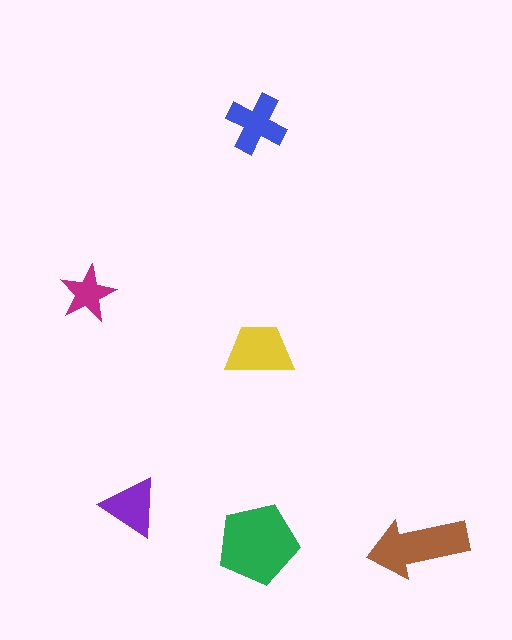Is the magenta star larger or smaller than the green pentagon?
Smaller.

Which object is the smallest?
The magenta star.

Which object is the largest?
The green pentagon.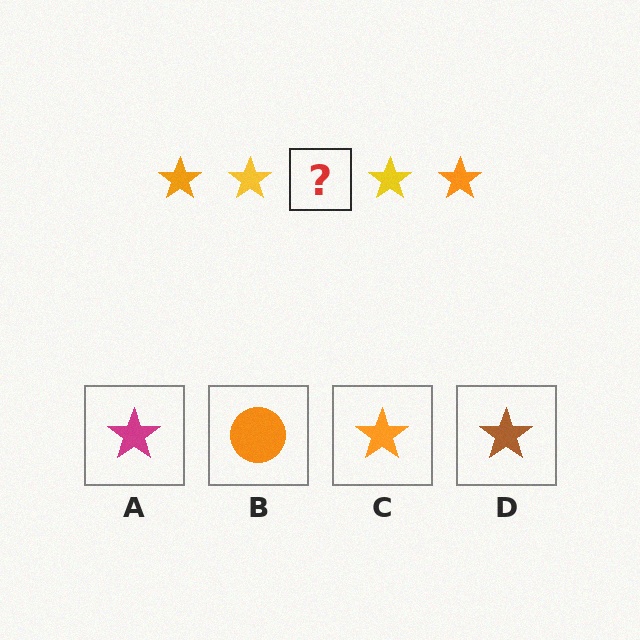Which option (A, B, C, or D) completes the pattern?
C.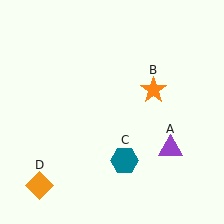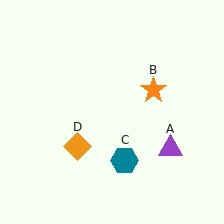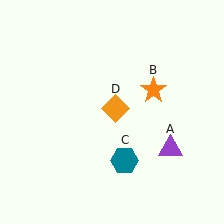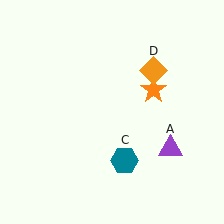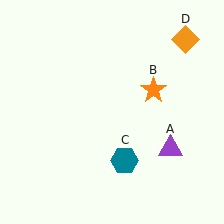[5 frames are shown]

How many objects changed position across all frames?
1 object changed position: orange diamond (object D).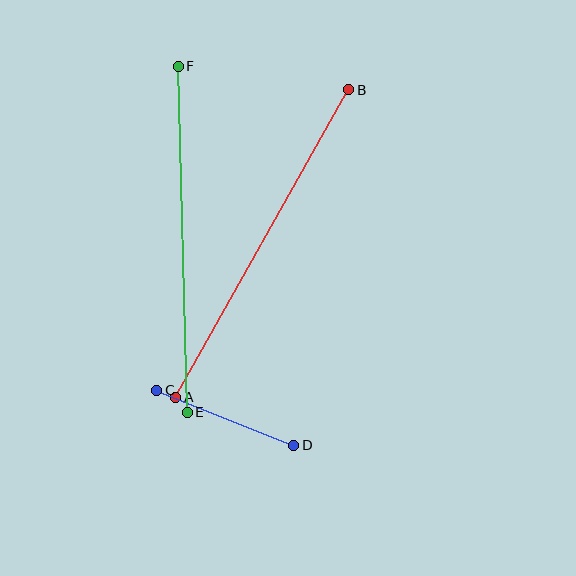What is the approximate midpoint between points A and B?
The midpoint is at approximately (262, 243) pixels.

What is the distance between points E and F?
The distance is approximately 346 pixels.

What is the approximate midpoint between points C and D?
The midpoint is at approximately (225, 418) pixels.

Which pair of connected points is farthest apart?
Points A and B are farthest apart.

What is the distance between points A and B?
The distance is approximately 353 pixels.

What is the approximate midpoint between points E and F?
The midpoint is at approximately (183, 239) pixels.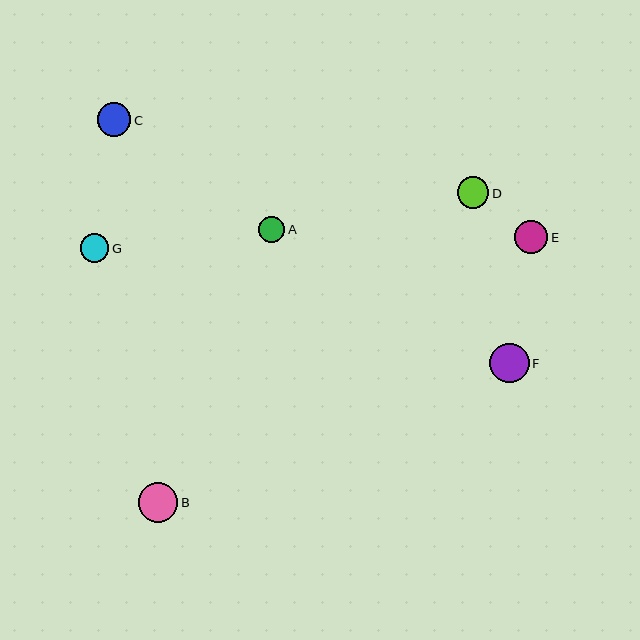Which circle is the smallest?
Circle A is the smallest with a size of approximately 26 pixels.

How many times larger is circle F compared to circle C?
Circle F is approximately 1.2 times the size of circle C.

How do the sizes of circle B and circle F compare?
Circle B and circle F are approximately the same size.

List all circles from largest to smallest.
From largest to smallest: B, F, C, E, D, G, A.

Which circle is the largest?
Circle B is the largest with a size of approximately 40 pixels.